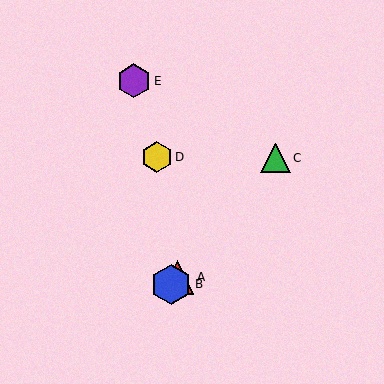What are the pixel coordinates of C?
Object C is at (275, 158).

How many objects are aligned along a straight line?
3 objects (A, B, C) are aligned along a straight line.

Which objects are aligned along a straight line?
Objects A, B, C are aligned along a straight line.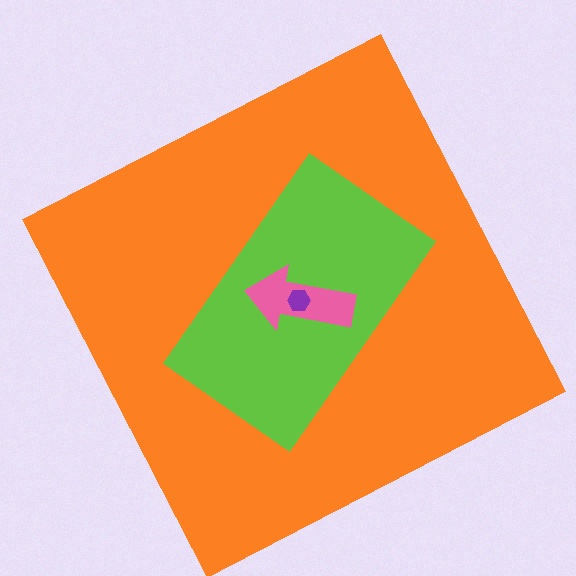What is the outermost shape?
The orange square.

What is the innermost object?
The purple hexagon.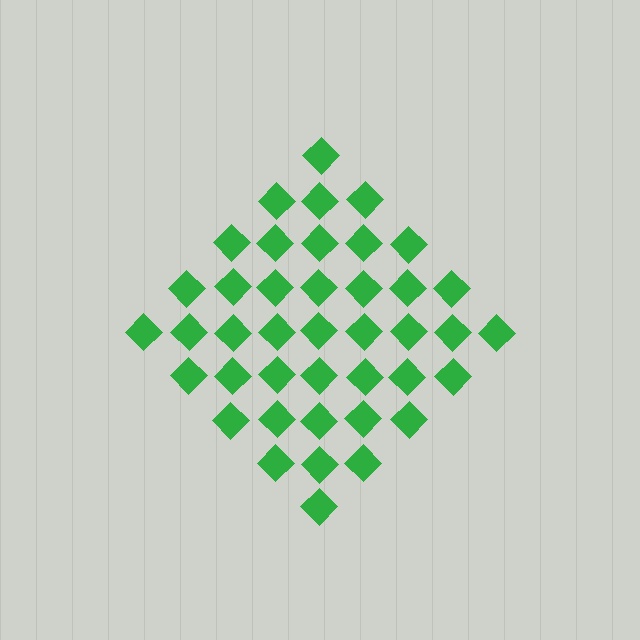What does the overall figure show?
The overall figure shows a diamond.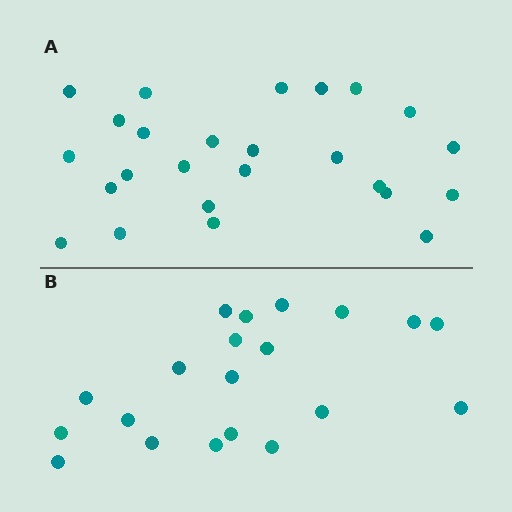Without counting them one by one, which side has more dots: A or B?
Region A (the top region) has more dots.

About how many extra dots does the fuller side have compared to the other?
Region A has about 5 more dots than region B.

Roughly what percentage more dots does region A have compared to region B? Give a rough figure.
About 25% more.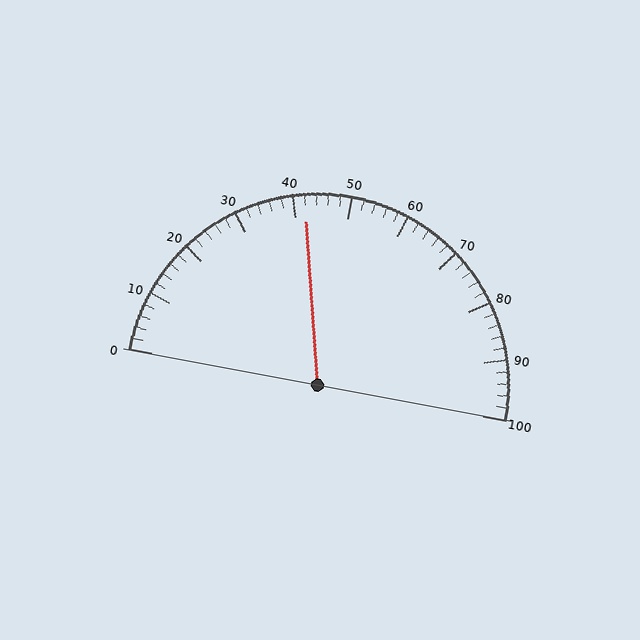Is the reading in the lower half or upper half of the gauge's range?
The reading is in the lower half of the range (0 to 100).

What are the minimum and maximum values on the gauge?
The gauge ranges from 0 to 100.